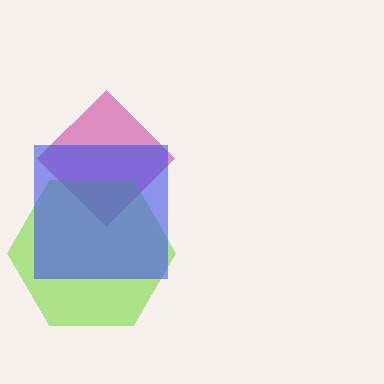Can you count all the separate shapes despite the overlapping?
Yes, there are 3 separate shapes.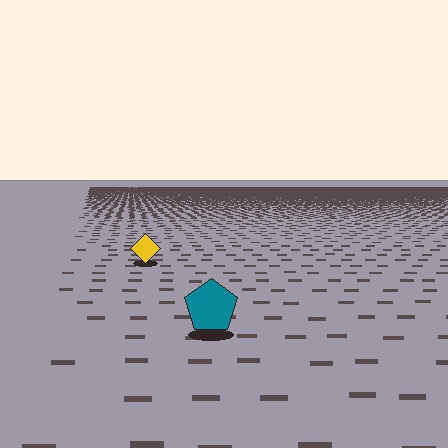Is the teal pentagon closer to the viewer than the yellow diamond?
Yes. The teal pentagon is closer — you can tell from the texture gradient: the ground texture is coarser near it.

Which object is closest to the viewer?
The teal pentagon is closest. The texture marks near it are larger and more spread out.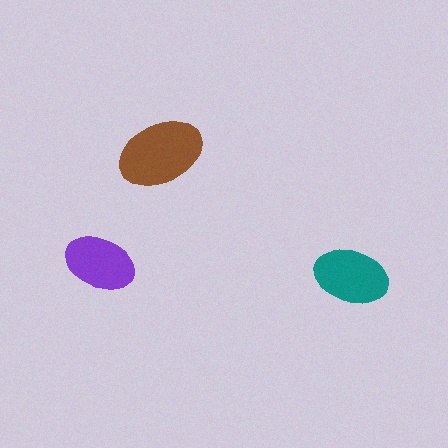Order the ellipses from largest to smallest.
the brown one, the teal one, the purple one.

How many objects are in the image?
There are 3 objects in the image.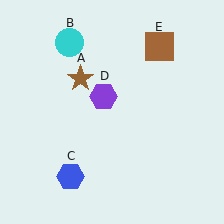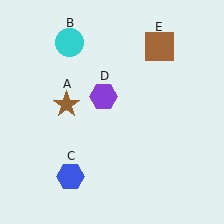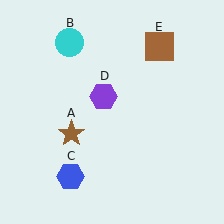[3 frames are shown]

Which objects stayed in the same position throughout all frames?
Cyan circle (object B) and blue hexagon (object C) and purple hexagon (object D) and brown square (object E) remained stationary.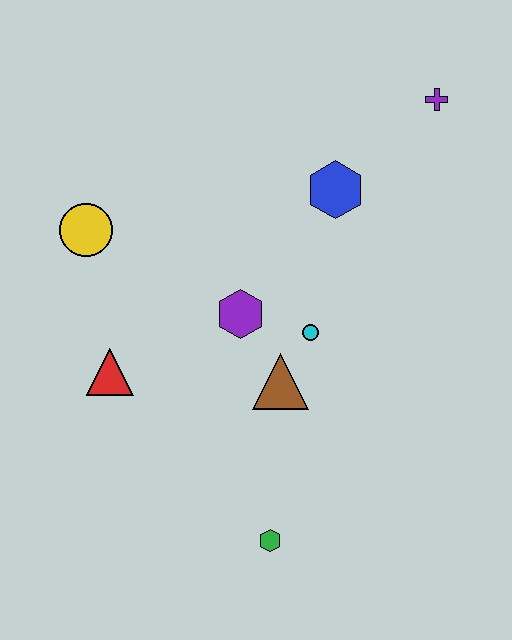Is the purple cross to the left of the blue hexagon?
No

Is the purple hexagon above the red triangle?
Yes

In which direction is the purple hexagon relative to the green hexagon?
The purple hexagon is above the green hexagon.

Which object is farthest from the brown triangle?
The purple cross is farthest from the brown triangle.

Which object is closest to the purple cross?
The blue hexagon is closest to the purple cross.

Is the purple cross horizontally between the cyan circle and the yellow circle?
No